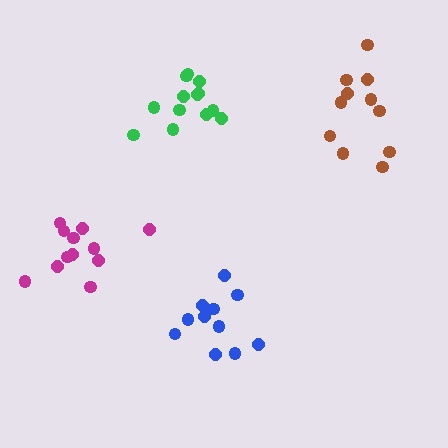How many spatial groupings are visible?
There are 4 spatial groupings.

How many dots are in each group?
Group 1: 12 dots, Group 2: 11 dots, Group 3: 11 dots, Group 4: 13 dots (47 total).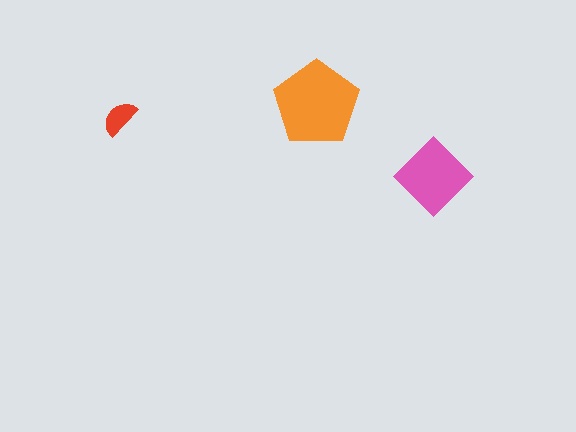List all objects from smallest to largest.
The red semicircle, the pink diamond, the orange pentagon.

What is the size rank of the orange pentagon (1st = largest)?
1st.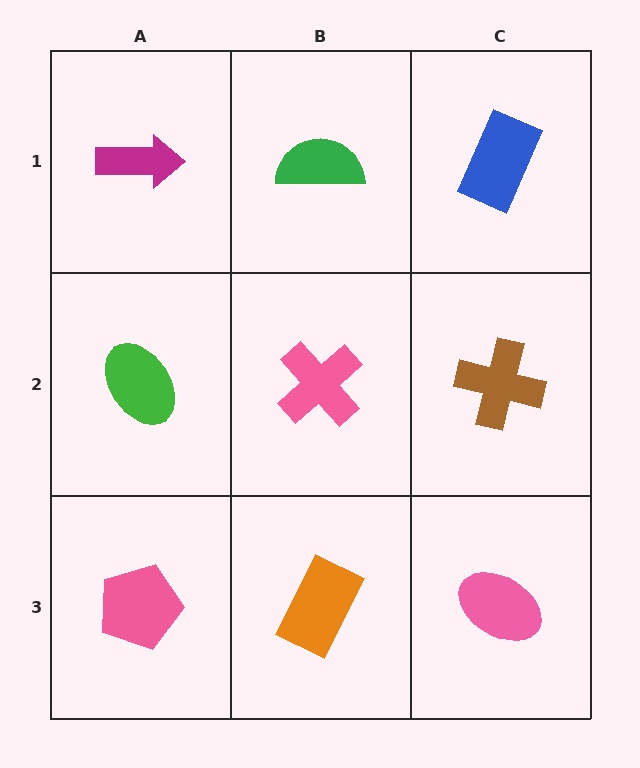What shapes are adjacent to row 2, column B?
A green semicircle (row 1, column B), an orange rectangle (row 3, column B), a green ellipse (row 2, column A), a brown cross (row 2, column C).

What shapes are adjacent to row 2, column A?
A magenta arrow (row 1, column A), a pink pentagon (row 3, column A), a pink cross (row 2, column B).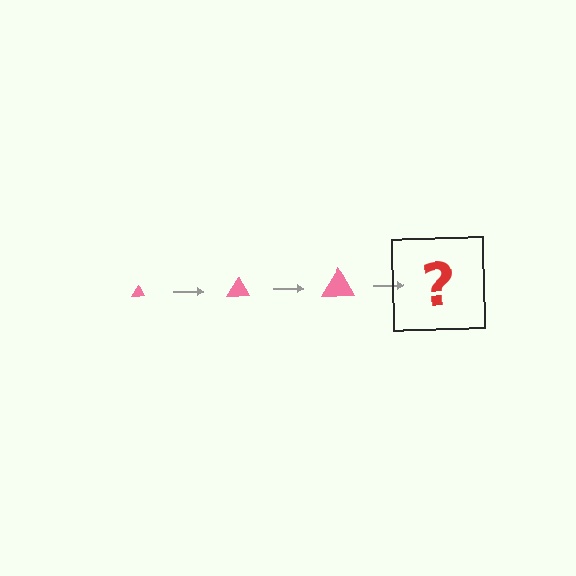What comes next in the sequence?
The next element should be a pink triangle, larger than the previous one.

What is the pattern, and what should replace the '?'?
The pattern is that the triangle gets progressively larger each step. The '?' should be a pink triangle, larger than the previous one.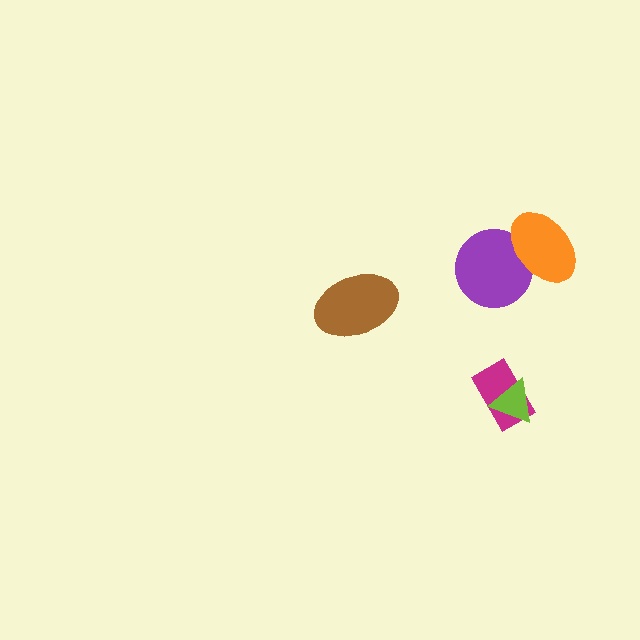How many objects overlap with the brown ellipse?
0 objects overlap with the brown ellipse.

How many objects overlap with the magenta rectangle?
1 object overlaps with the magenta rectangle.